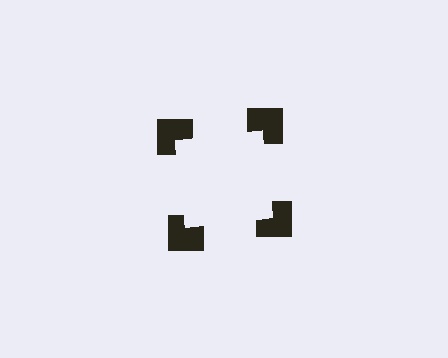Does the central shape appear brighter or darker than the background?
It typically appears slightly brighter than the background, even though no actual brightness change is drawn.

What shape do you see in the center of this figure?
An illusory square — its edges are inferred from the aligned wedge cuts in the notched squares, not physically drawn.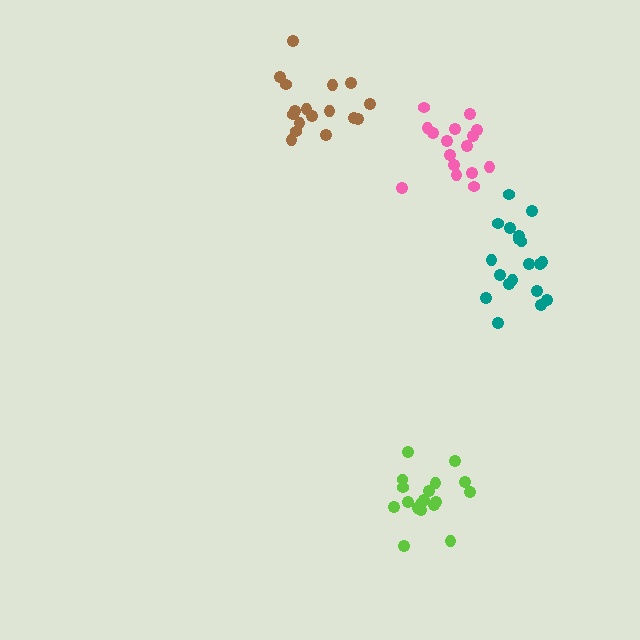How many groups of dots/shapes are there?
There are 4 groups.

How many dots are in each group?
Group 1: 19 dots, Group 2: 17 dots, Group 3: 18 dots, Group 4: 16 dots (70 total).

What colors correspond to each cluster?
The clusters are colored: teal, brown, lime, pink.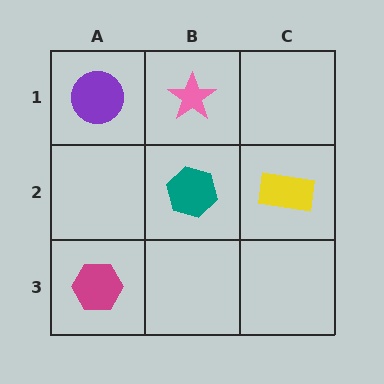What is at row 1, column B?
A pink star.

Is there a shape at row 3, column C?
No, that cell is empty.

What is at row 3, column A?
A magenta hexagon.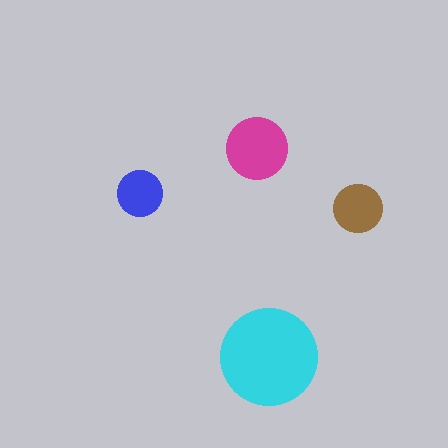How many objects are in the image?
There are 4 objects in the image.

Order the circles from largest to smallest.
the cyan one, the magenta one, the brown one, the blue one.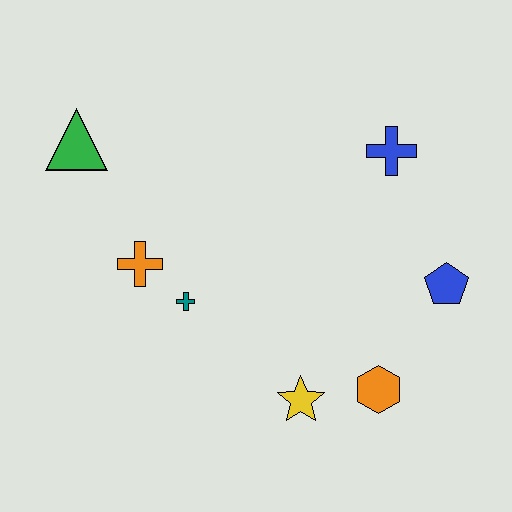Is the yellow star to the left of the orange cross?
No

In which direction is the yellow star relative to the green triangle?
The yellow star is below the green triangle.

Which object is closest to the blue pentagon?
The orange hexagon is closest to the blue pentagon.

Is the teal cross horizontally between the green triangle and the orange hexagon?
Yes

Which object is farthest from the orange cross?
The blue pentagon is farthest from the orange cross.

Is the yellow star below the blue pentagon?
Yes